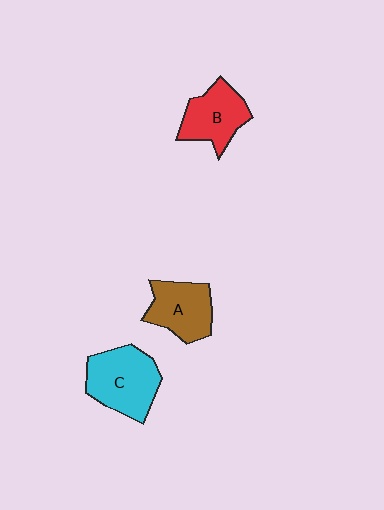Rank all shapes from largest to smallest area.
From largest to smallest: C (cyan), A (brown), B (red).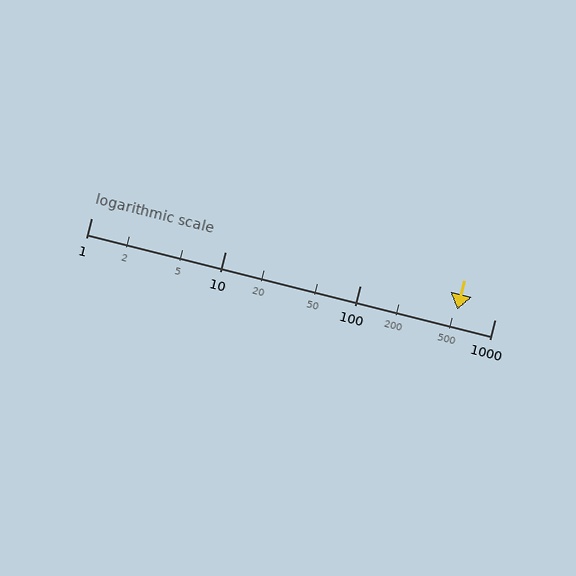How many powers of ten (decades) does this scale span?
The scale spans 3 decades, from 1 to 1000.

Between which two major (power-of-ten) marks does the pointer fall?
The pointer is between 100 and 1000.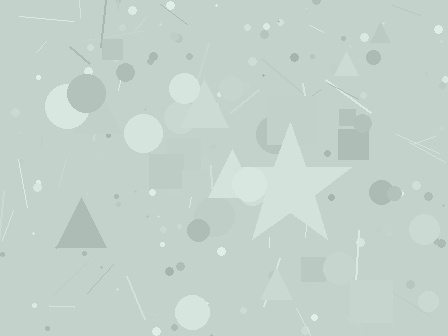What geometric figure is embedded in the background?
A star is embedded in the background.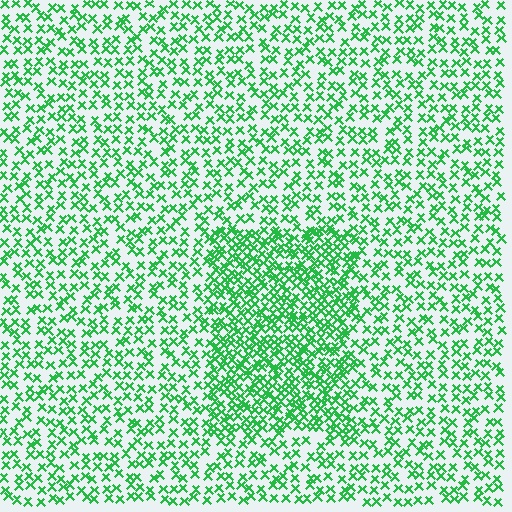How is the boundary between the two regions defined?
The boundary is defined by a change in element density (approximately 1.9x ratio). All elements are the same color, size, and shape.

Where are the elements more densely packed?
The elements are more densely packed inside the rectangle boundary.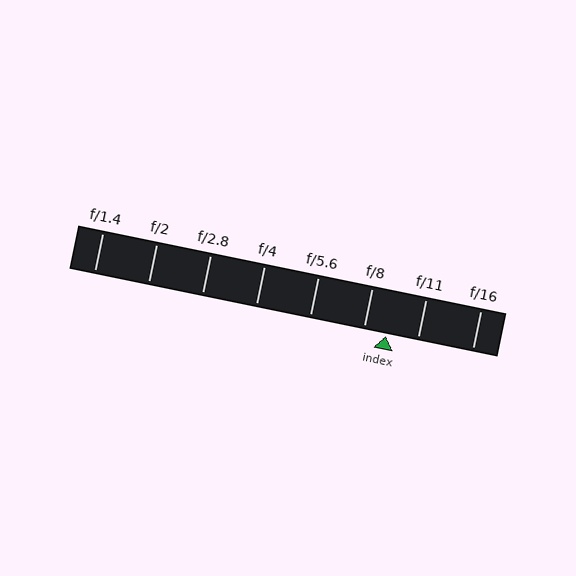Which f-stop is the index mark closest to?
The index mark is closest to f/8.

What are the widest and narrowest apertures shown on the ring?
The widest aperture shown is f/1.4 and the narrowest is f/16.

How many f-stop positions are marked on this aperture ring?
There are 8 f-stop positions marked.